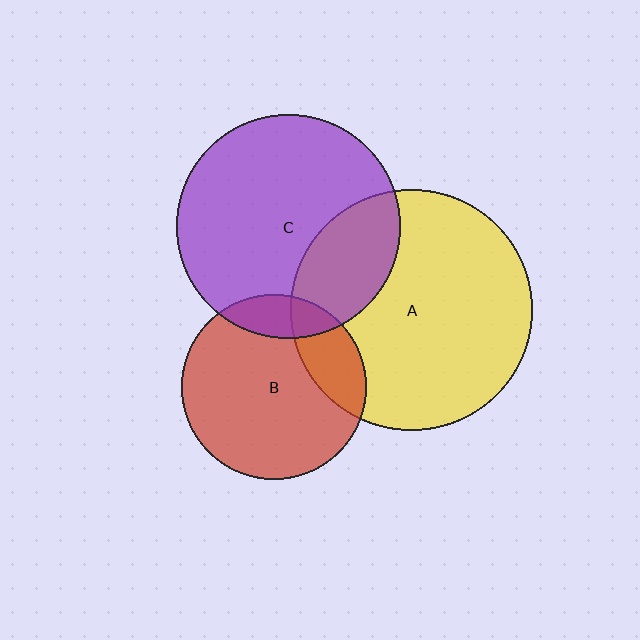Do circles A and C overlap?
Yes.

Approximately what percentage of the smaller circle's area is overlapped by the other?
Approximately 25%.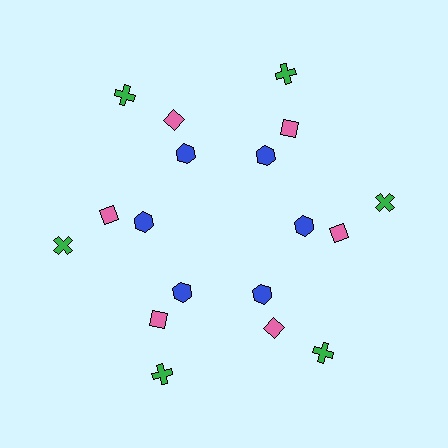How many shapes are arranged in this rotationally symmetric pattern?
There are 18 shapes, arranged in 6 groups of 3.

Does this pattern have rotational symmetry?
Yes, this pattern has 6-fold rotational symmetry. It looks the same after rotating 60 degrees around the center.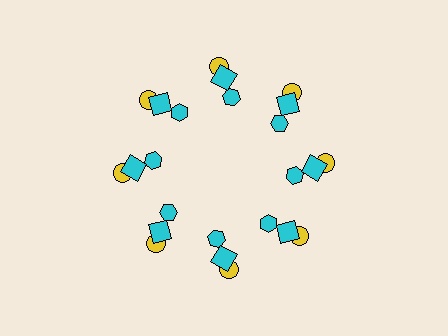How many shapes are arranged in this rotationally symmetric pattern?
There are 24 shapes, arranged in 8 groups of 3.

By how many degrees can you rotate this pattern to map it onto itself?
The pattern maps onto itself every 45 degrees of rotation.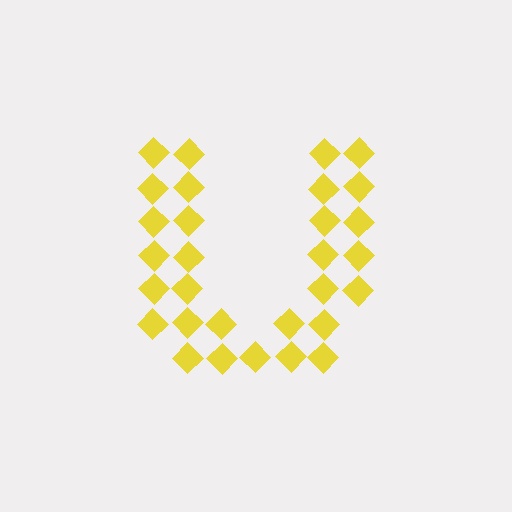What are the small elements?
The small elements are diamonds.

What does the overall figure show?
The overall figure shows the letter U.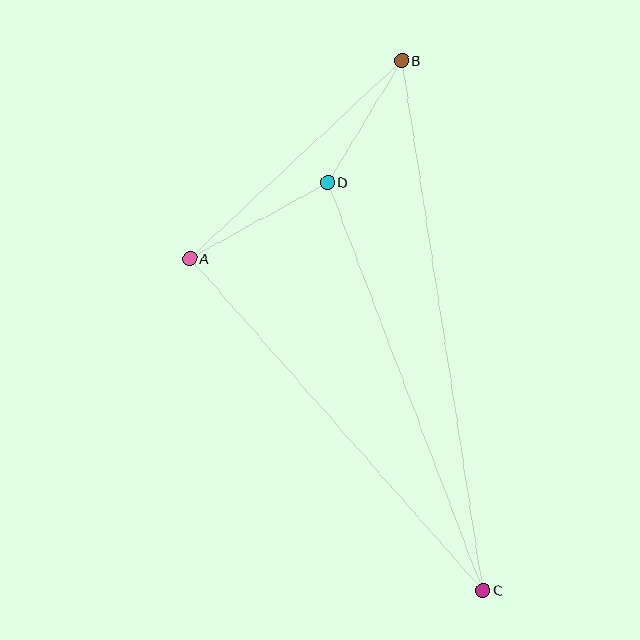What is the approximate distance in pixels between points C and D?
The distance between C and D is approximately 436 pixels.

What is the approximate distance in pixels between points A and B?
The distance between A and B is approximately 290 pixels.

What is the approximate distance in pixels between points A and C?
The distance between A and C is approximately 443 pixels.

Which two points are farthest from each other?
Points B and C are farthest from each other.